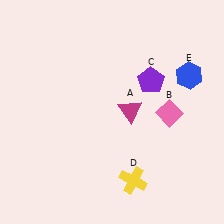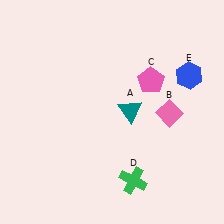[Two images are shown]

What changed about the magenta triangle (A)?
In Image 1, A is magenta. In Image 2, it changed to teal.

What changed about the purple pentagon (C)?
In Image 1, C is purple. In Image 2, it changed to pink.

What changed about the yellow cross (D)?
In Image 1, D is yellow. In Image 2, it changed to green.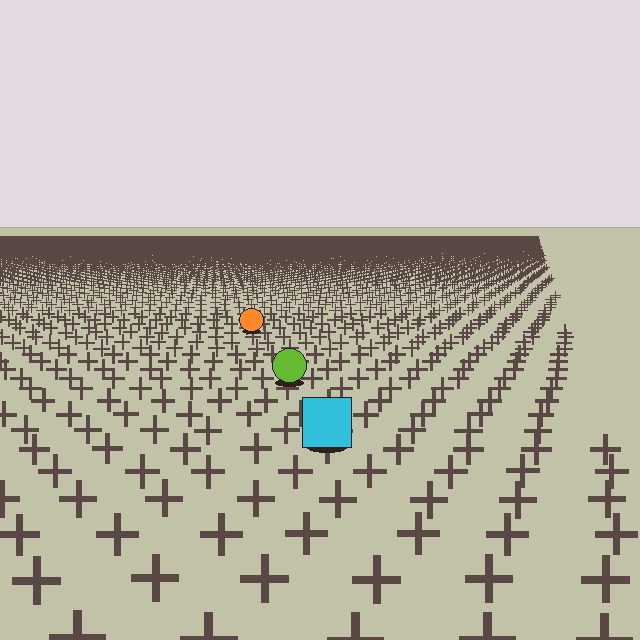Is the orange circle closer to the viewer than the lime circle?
No. The lime circle is closer — you can tell from the texture gradient: the ground texture is coarser near it.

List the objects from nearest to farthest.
From nearest to farthest: the cyan square, the lime circle, the orange circle.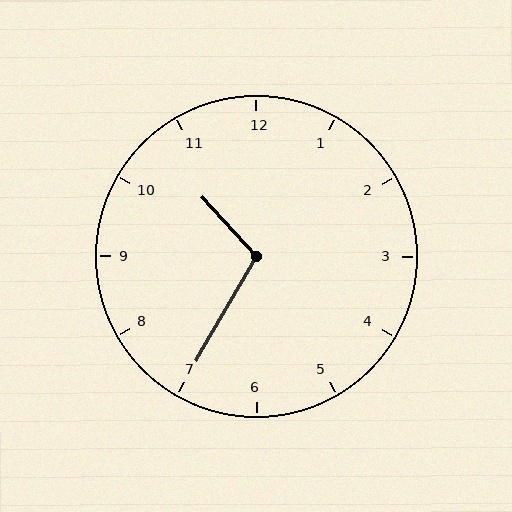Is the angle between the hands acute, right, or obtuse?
It is obtuse.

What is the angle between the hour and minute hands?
Approximately 108 degrees.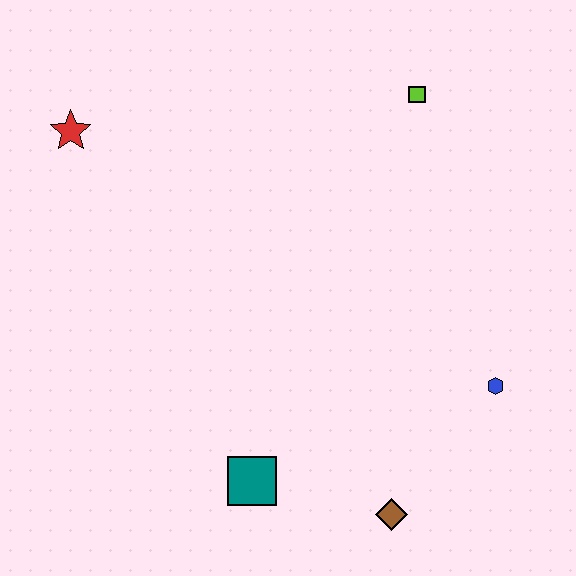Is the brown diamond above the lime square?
No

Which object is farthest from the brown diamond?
The red star is farthest from the brown diamond.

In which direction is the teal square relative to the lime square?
The teal square is below the lime square.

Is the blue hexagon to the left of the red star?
No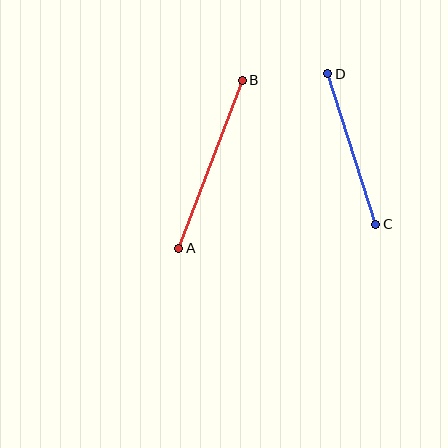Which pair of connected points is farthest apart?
Points A and B are farthest apart.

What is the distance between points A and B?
The distance is approximately 179 pixels.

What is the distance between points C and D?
The distance is approximately 158 pixels.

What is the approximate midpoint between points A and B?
The midpoint is at approximately (211, 164) pixels.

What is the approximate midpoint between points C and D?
The midpoint is at approximately (352, 149) pixels.